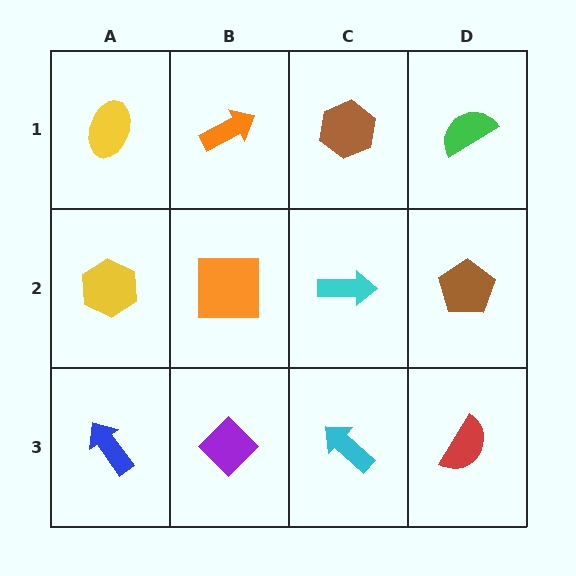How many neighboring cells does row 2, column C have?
4.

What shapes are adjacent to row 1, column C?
A cyan arrow (row 2, column C), an orange arrow (row 1, column B), a green semicircle (row 1, column D).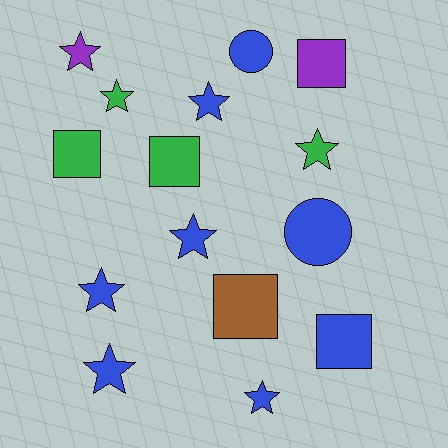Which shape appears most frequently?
Star, with 8 objects.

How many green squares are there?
There are 2 green squares.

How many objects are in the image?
There are 15 objects.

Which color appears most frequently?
Blue, with 8 objects.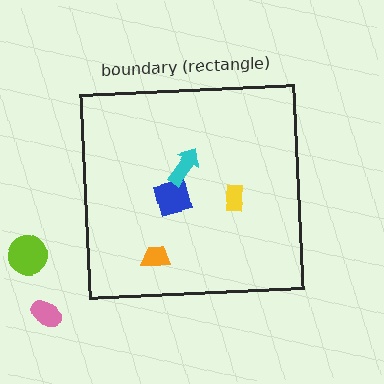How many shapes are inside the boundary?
4 inside, 2 outside.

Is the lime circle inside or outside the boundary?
Outside.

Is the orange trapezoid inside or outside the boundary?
Inside.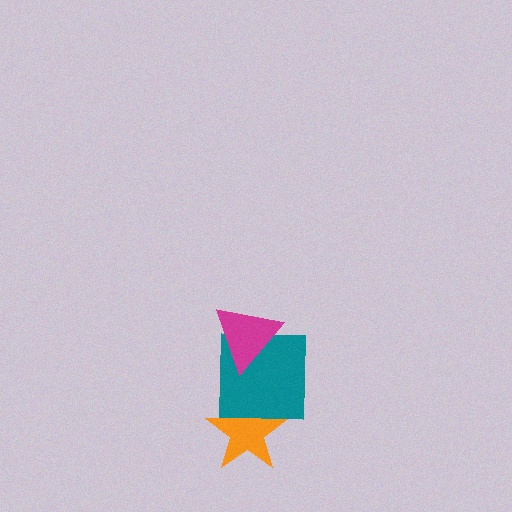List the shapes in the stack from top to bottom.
From top to bottom: the magenta triangle, the teal square, the orange star.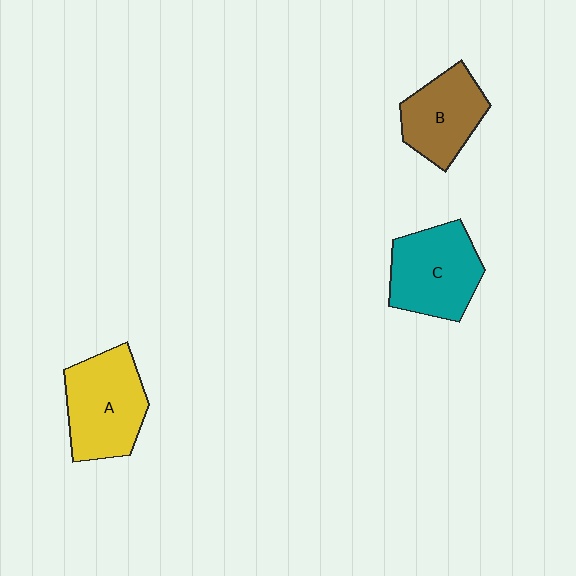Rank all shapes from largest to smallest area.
From largest to smallest: A (yellow), C (teal), B (brown).